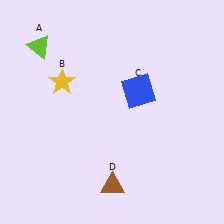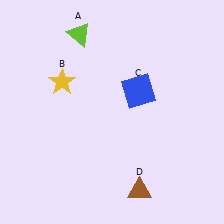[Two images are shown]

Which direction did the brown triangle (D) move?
The brown triangle (D) moved right.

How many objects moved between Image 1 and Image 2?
2 objects moved between the two images.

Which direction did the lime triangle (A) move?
The lime triangle (A) moved right.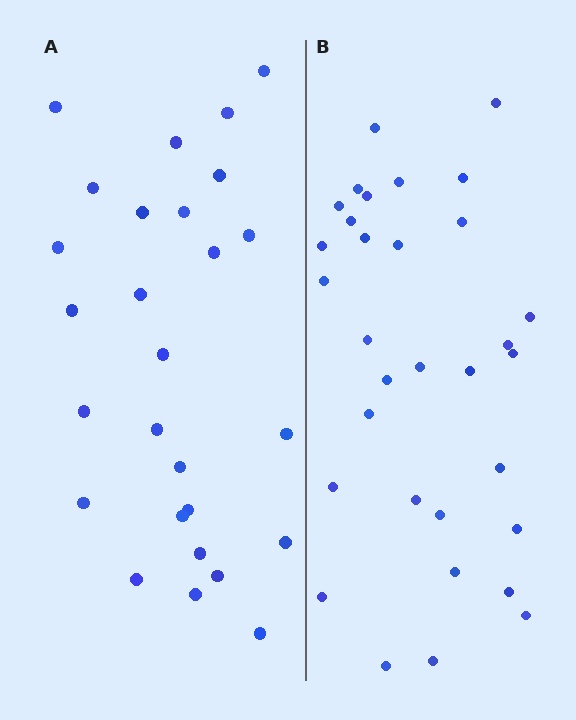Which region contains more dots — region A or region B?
Region B (the right region) has more dots.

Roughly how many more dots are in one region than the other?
Region B has about 5 more dots than region A.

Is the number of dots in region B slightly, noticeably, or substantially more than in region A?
Region B has only slightly more — the two regions are fairly close. The ratio is roughly 1.2 to 1.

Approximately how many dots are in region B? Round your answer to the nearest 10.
About 30 dots. (The exact count is 32, which rounds to 30.)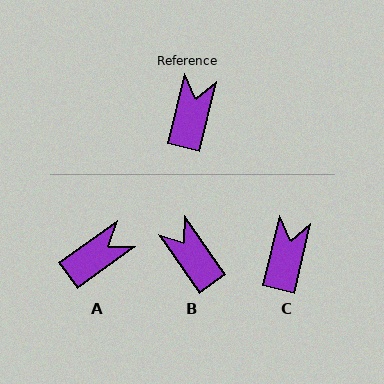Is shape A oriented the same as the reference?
No, it is off by about 41 degrees.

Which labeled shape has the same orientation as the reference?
C.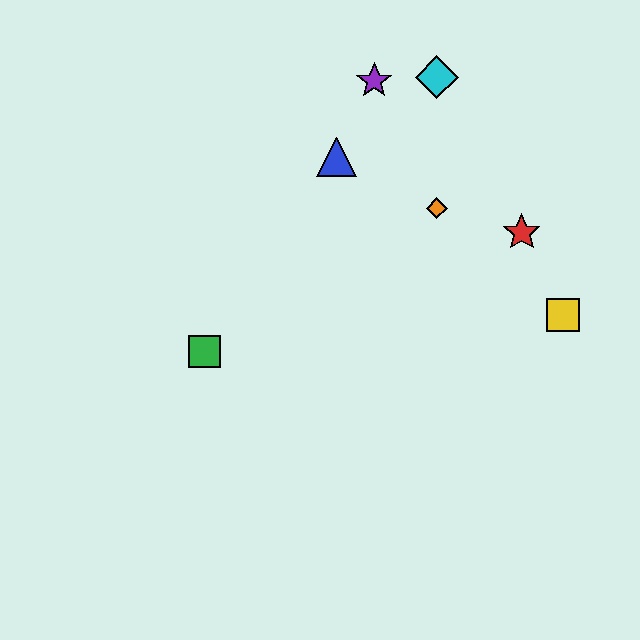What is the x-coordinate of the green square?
The green square is at x≈205.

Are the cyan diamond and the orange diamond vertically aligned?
Yes, both are at x≈437.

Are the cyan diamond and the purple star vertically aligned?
No, the cyan diamond is at x≈437 and the purple star is at x≈374.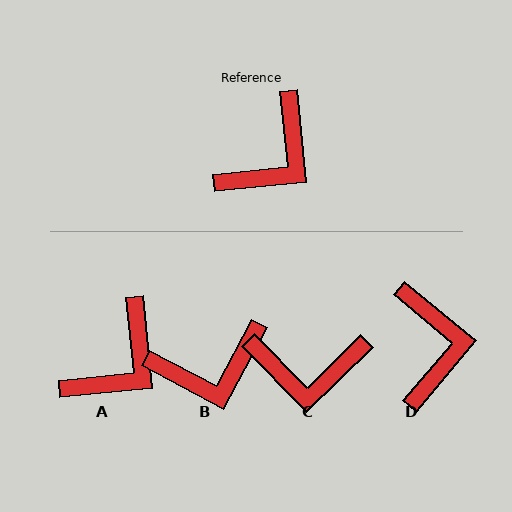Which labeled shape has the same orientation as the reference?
A.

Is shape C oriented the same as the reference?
No, it is off by about 51 degrees.